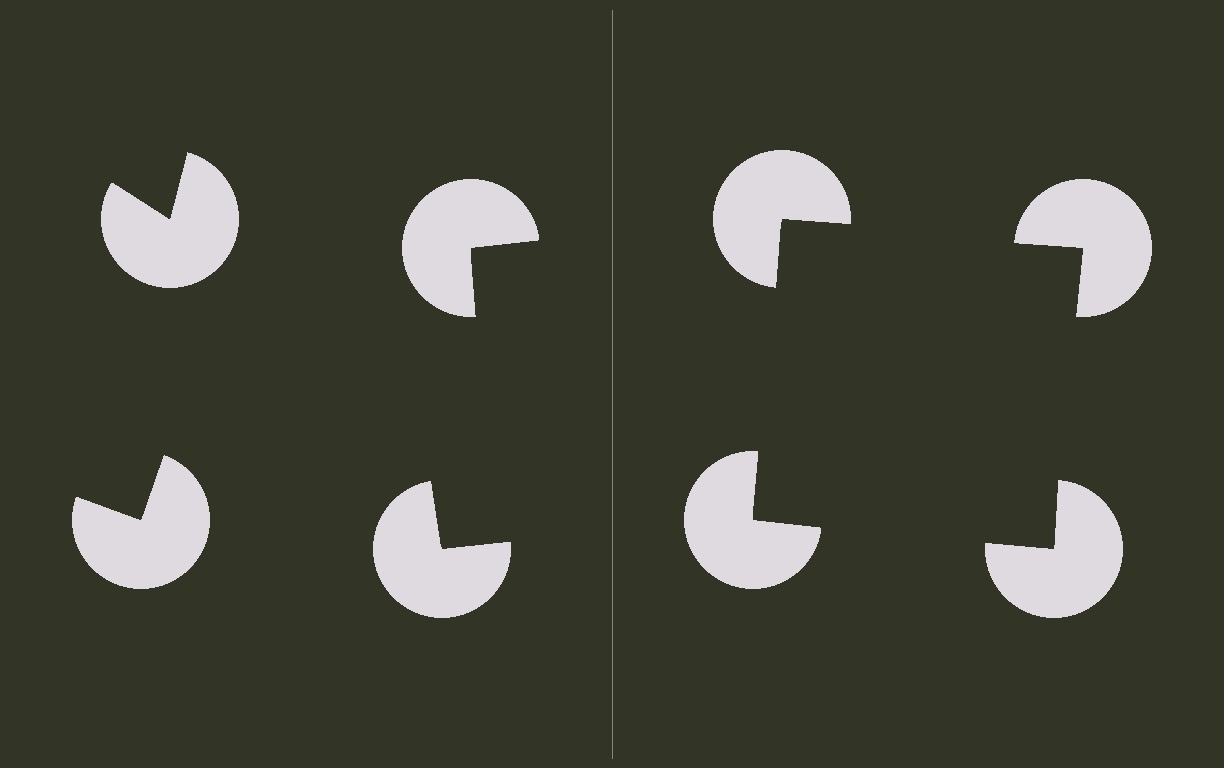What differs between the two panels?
The pac-man discs are positioned identically on both sides; only the wedge orientations differ. On the right they align to a square; on the left they are misaligned.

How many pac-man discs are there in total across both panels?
8 — 4 on each side.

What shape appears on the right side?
An illusory square.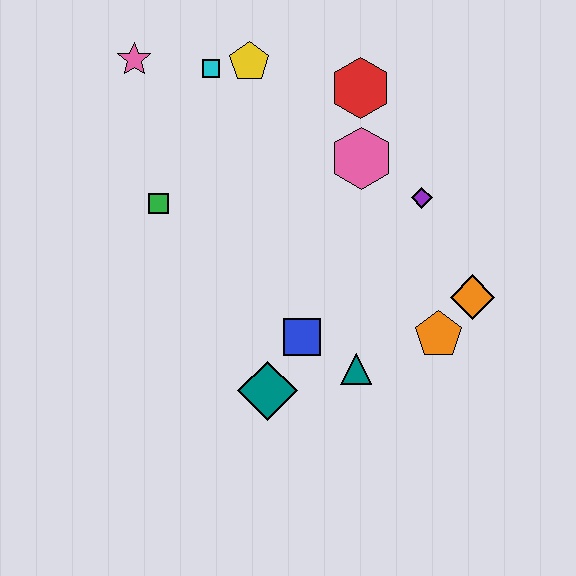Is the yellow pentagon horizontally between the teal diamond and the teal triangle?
No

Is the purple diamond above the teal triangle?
Yes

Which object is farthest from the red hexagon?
The teal diamond is farthest from the red hexagon.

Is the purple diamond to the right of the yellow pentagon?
Yes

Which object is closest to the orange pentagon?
The orange diamond is closest to the orange pentagon.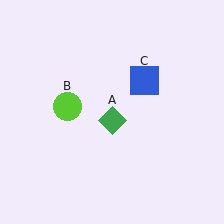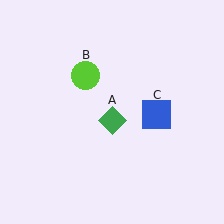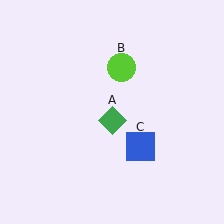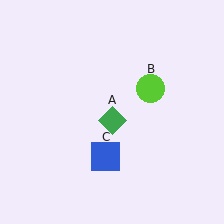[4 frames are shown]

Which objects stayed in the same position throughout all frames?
Green diamond (object A) remained stationary.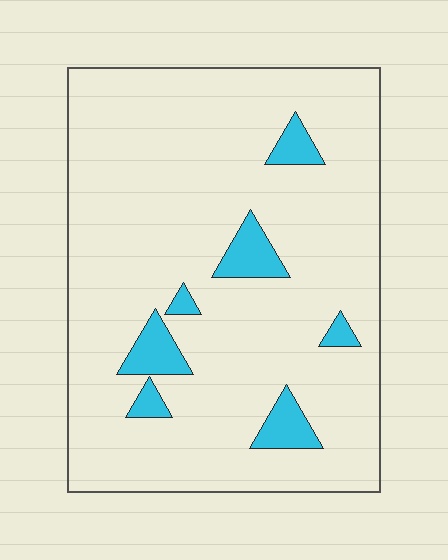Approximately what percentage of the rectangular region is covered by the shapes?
Approximately 10%.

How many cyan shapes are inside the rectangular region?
7.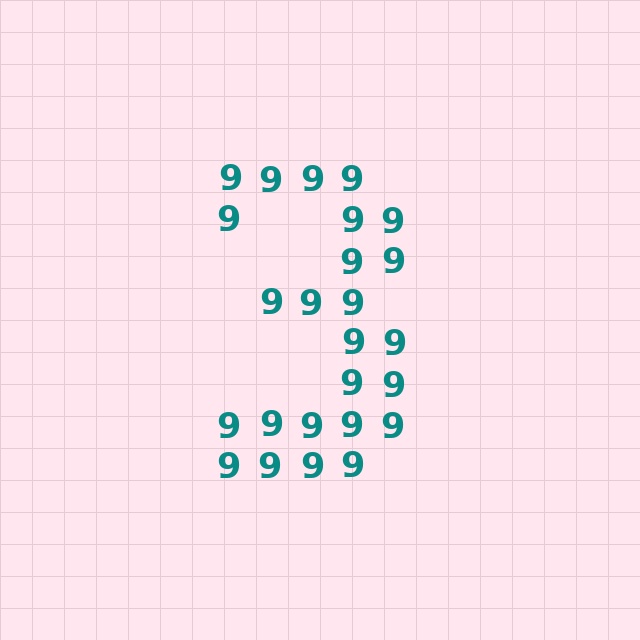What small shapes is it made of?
It is made of small digit 9's.